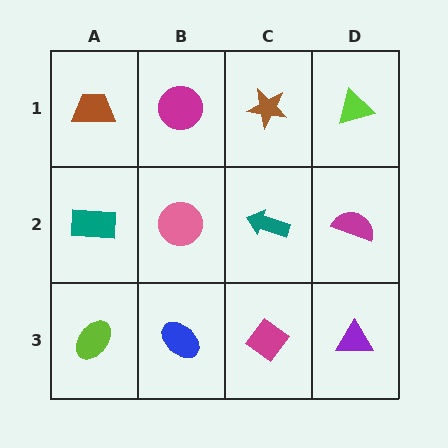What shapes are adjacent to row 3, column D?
A magenta semicircle (row 2, column D), a magenta diamond (row 3, column C).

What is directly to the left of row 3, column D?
A magenta diamond.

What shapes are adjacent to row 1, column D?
A magenta semicircle (row 2, column D), a brown star (row 1, column C).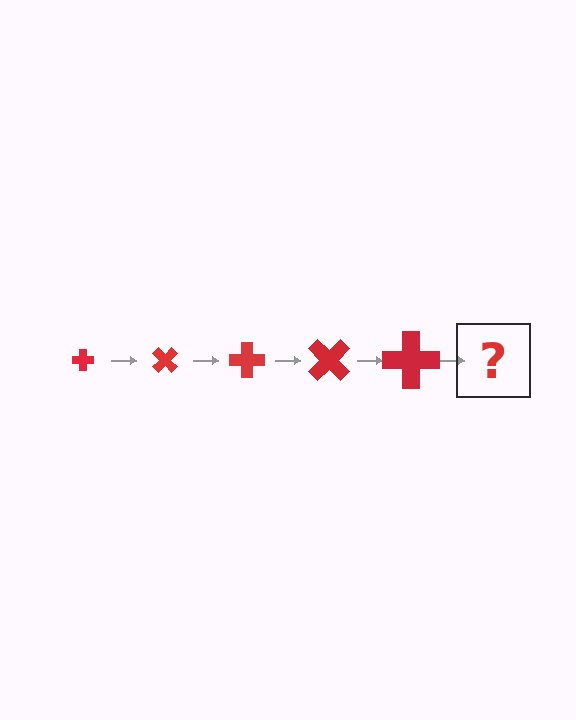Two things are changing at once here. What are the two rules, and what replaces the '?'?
The two rules are that the cross grows larger each step and it rotates 45 degrees each step. The '?' should be a cross, larger than the previous one and rotated 225 degrees from the start.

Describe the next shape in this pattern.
It should be a cross, larger than the previous one and rotated 225 degrees from the start.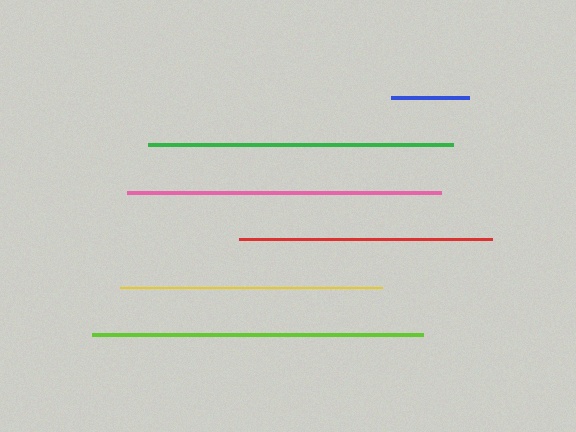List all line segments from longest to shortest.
From longest to shortest: lime, pink, green, yellow, red, blue.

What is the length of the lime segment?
The lime segment is approximately 331 pixels long.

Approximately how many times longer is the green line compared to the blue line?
The green line is approximately 3.9 times the length of the blue line.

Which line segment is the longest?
The lime line is the longest at approximately 331 pixels.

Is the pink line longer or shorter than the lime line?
The lime line is longer than the pink line.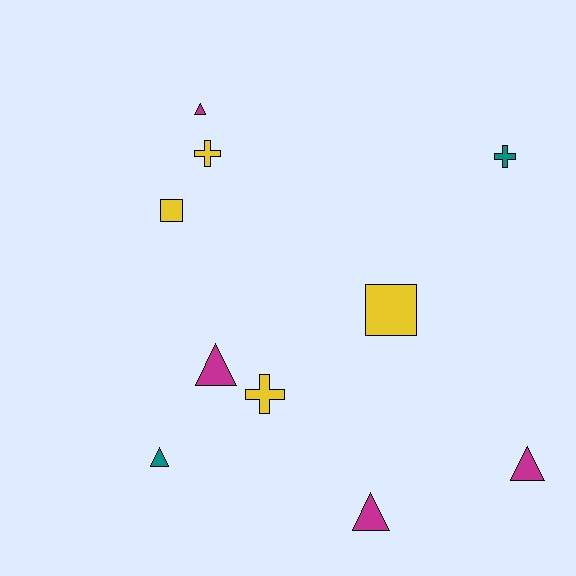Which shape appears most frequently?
Triangle, with 5 objects.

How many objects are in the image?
There are 10 objects.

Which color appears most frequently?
Magenta, with 4 objects.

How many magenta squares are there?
There are no magenta squares.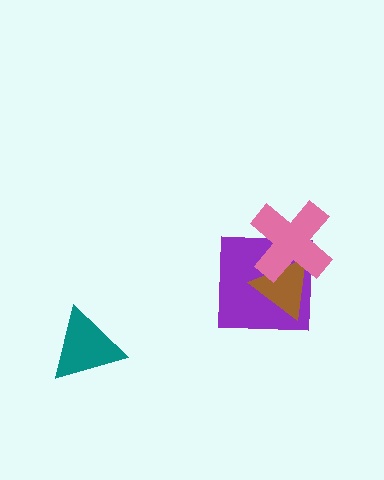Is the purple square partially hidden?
Yes, it is partially covered by another shape.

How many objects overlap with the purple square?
2 objects overlap with the purple square.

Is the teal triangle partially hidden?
No, no other shape covers it.